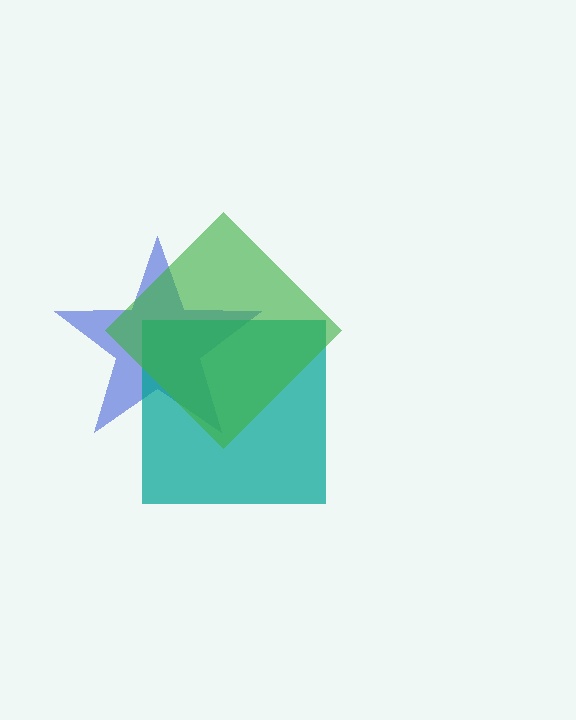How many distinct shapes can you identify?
There are 3 distinct shapes: a blue star, a teal square, a green diamond.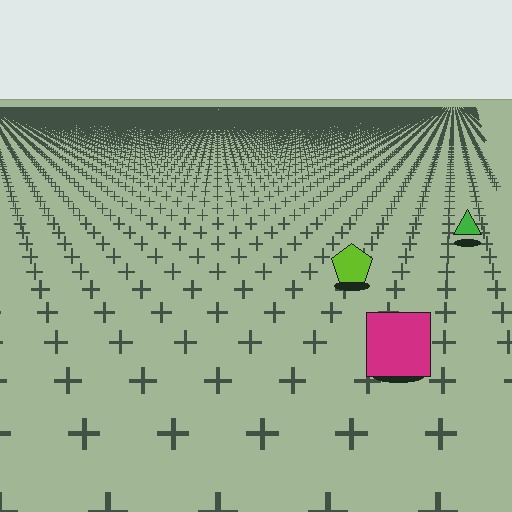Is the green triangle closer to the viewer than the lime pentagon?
No. The lime pentagon is closer — you can tell from the texture gradient: the ground texture is coarser near it.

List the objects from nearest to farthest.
From nearest to farthest: the magenta square, the lime pentagon, the green triangle.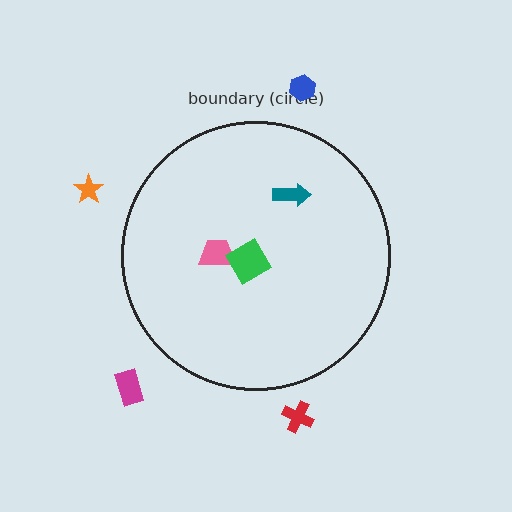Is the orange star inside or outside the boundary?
Outside.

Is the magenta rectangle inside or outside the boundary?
Outside.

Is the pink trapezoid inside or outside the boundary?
Inside.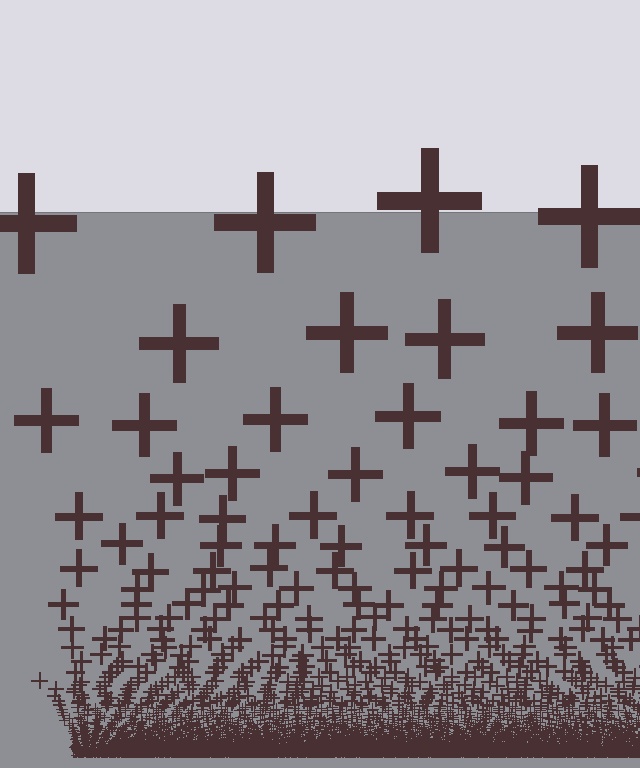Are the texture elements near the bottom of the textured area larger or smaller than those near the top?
Smaller. The gradient is inverted — elements near the bottom are smaller and denser.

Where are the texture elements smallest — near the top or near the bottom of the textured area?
Near the bottom.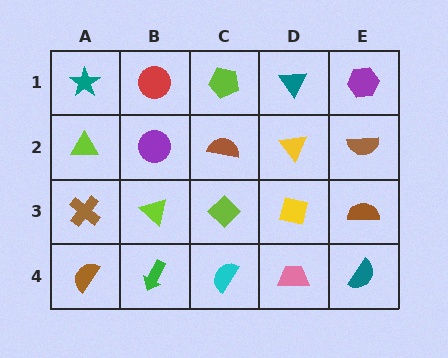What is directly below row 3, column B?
A green arrow.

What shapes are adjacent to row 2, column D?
A teal triangle (row 1, column D), a yellow square (row 3, column D), a brown semicircle (row 2, column C), a brown semicircle (row 2, column E).